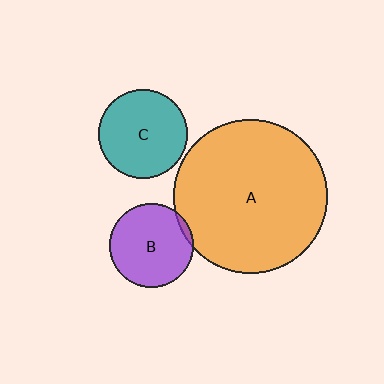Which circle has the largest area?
Circle A (orange).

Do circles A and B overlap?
Yes.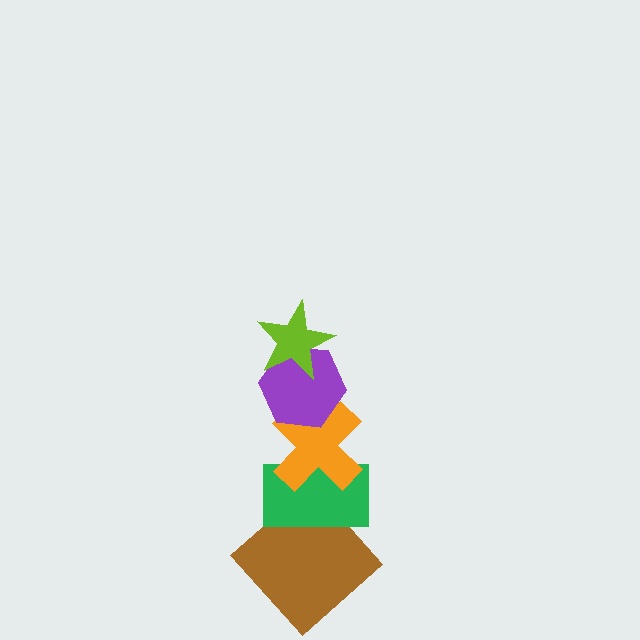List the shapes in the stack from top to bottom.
From top to bottom: the lime star, the purple hexagon, the orange cross, the green rectangle, the brown diamond.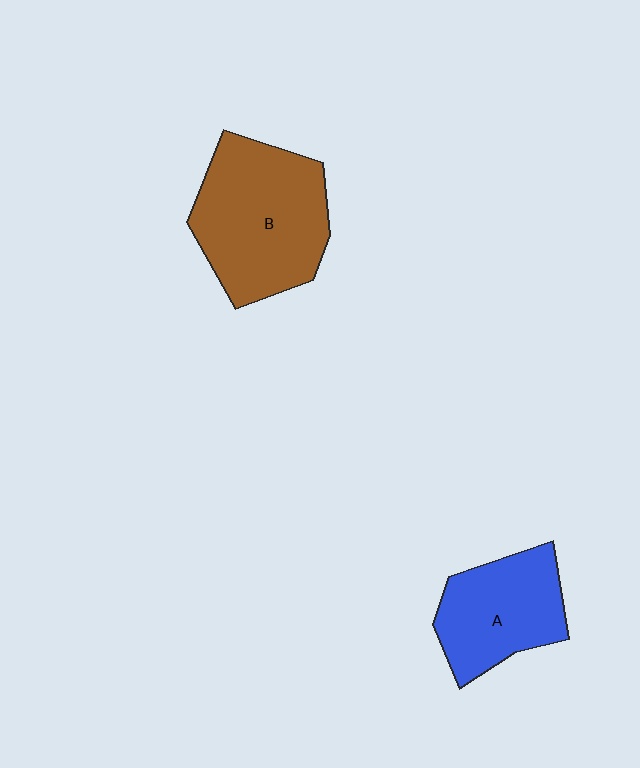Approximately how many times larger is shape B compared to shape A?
Approximately 1.4 times.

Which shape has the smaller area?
Shape A (blue).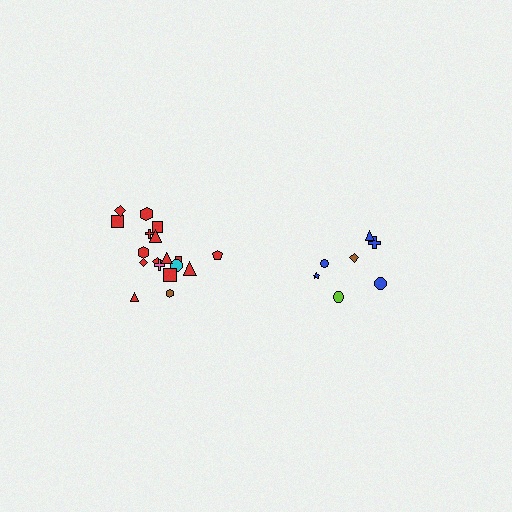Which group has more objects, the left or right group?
The left group.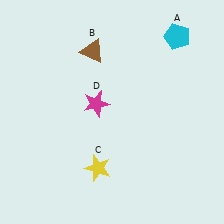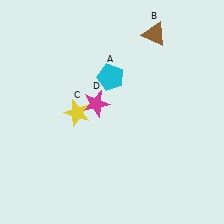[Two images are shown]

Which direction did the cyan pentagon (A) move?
The cyan pentagon (A) moved left.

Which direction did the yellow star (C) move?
The yellow star (C) moved up.